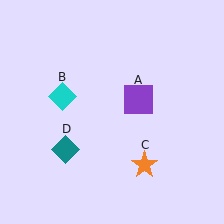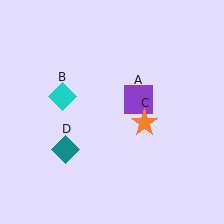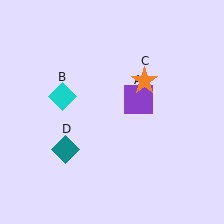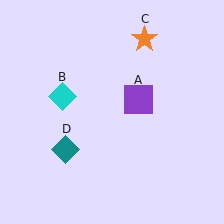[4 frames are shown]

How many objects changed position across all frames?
1 object changed position: orange star (object C).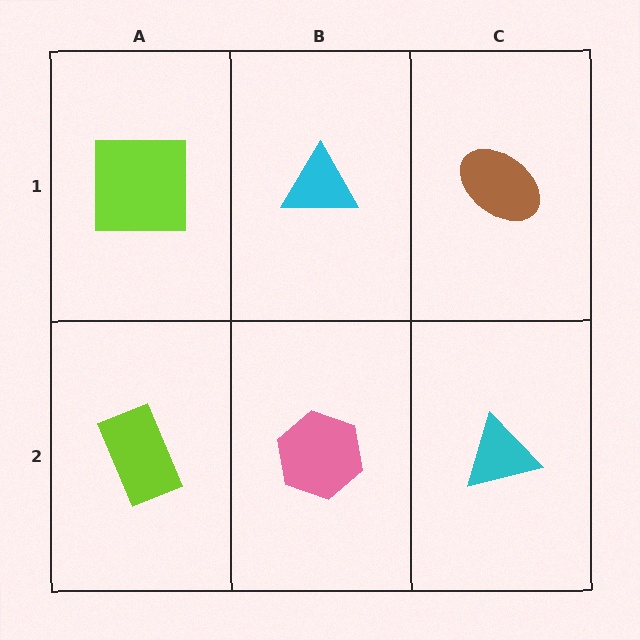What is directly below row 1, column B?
A pink hexagon.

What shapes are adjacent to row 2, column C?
A brown ellipse (row 1, column C), a pink hexagon (row 2, column B).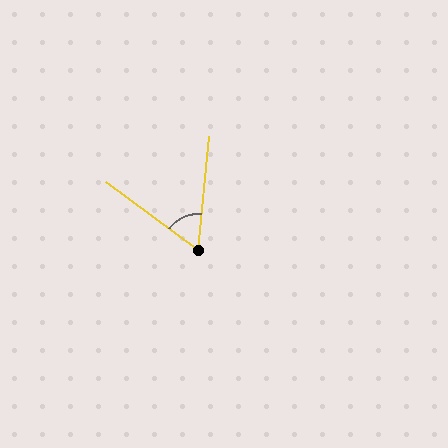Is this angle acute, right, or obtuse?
It is acute.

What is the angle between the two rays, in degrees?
Approximately 59 degrees.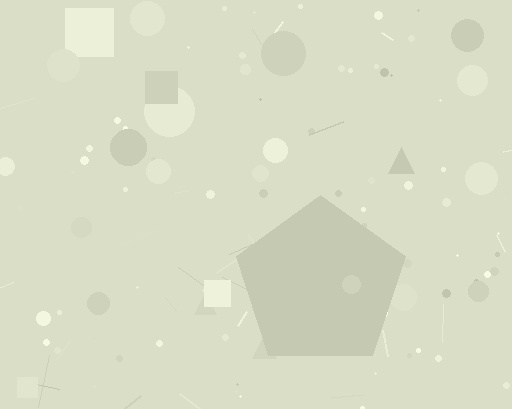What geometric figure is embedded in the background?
A pentagon is embedded in the background.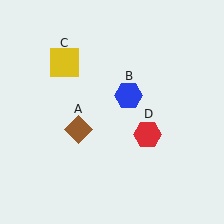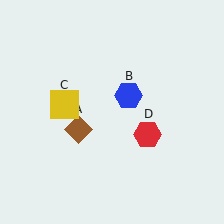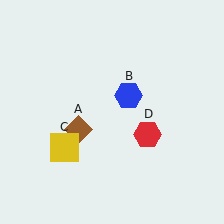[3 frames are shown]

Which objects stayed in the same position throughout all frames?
Brown diamond (object A) and blue hexagon (object B) and red hexagon (object D) remained stationary.